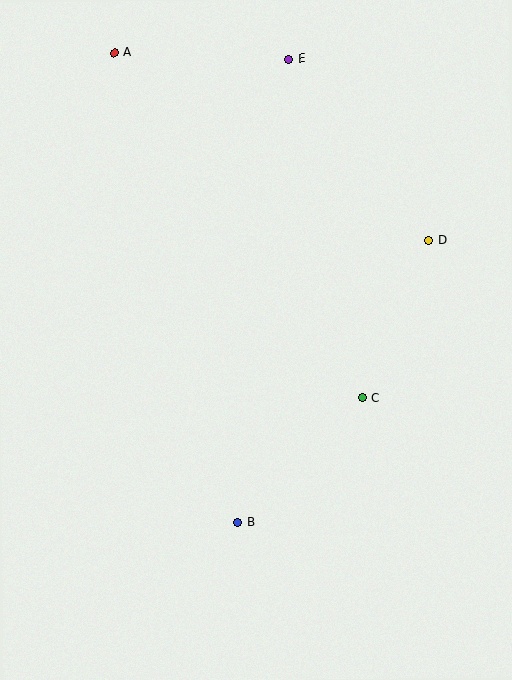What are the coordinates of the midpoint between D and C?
The midpoint between D and C is at (395, 319).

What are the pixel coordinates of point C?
Point C is at (362, 397).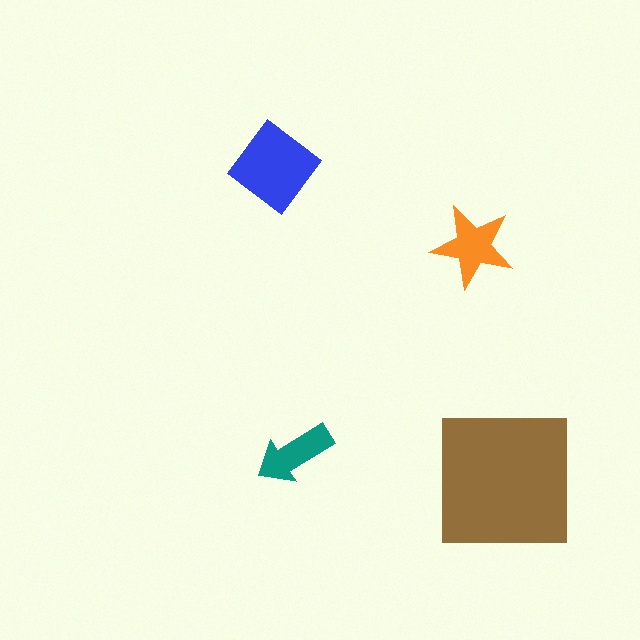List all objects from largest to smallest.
The brown square, the blue diamond, the orange star, the teal arrow.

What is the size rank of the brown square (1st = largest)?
1st.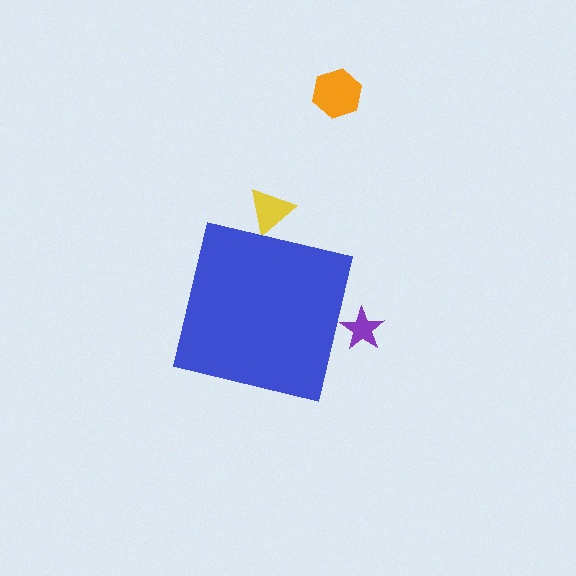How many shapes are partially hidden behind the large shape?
2 shapes are partially hidden.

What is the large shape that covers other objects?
A blue square.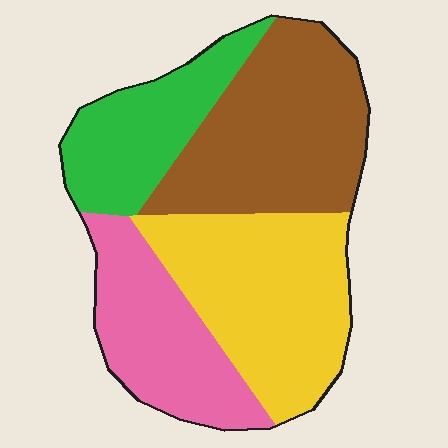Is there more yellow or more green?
Yellow.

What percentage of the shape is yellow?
Yellow takes up about one third (1/3) of the shape.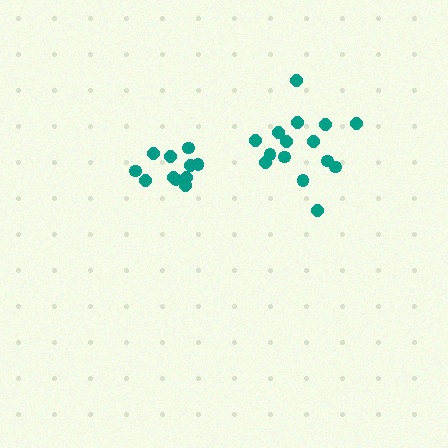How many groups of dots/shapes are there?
There are 2 groups.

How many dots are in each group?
Group 1: 11 dots, Group 2: 15 dots (26 total).